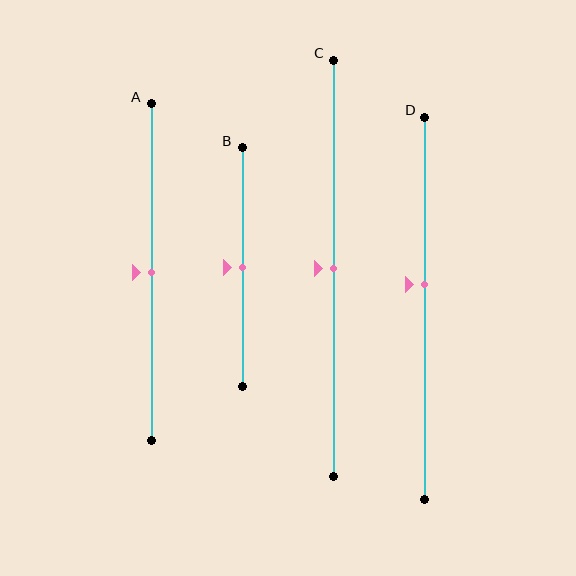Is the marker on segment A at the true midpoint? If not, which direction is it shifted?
Yes, the marker on segment A is at the true midpoint.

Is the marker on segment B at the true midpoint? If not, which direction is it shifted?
Yes, the marker on segment B is at the true midpoint.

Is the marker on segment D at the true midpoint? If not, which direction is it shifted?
No, the marker on segment D is shifted upward by about 6% of the segment length.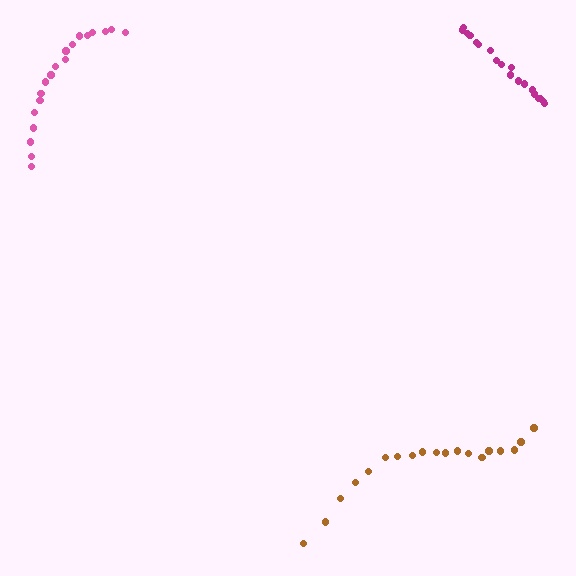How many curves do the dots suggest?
There are 3 distinct paths.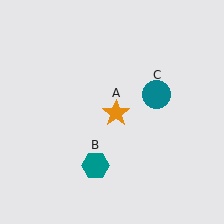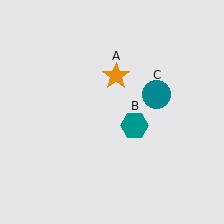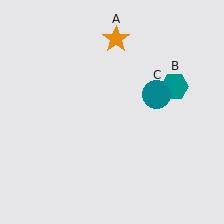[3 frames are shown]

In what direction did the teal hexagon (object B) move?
The teal hexagon (object B) moved up and to the right.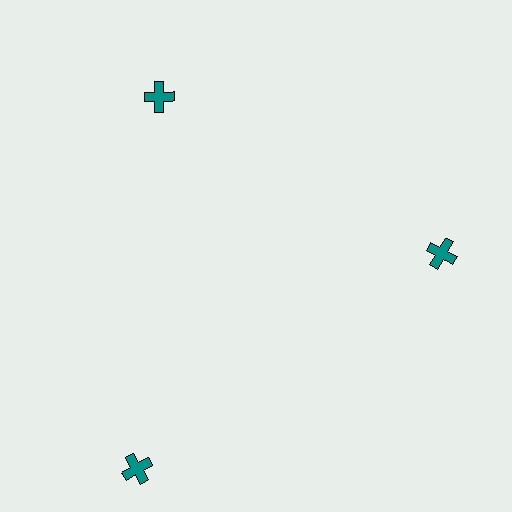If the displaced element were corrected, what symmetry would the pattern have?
It would have 3-fold rotational symmetry — the pattern would map onto itself every 120 degrees.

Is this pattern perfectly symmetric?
No. The 3 teal crosses are arranged in a ring, but one element near the 7 o'clock position is pushed outward from the center, breaking the 3-fold rotational symmetry.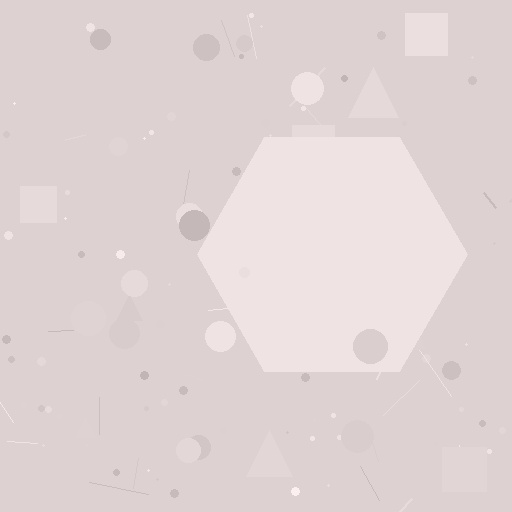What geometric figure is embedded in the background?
A hexagon is embedded in the background.